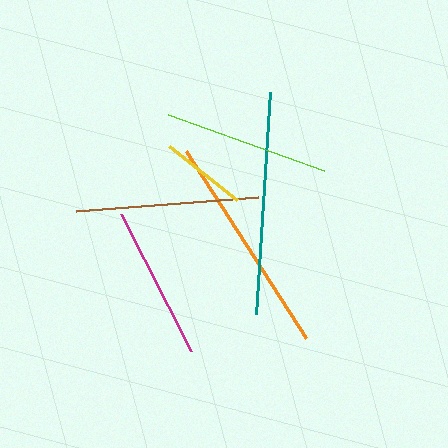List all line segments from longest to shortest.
From longest to shortest: orange, teal, brown, lime, magenta, yellow.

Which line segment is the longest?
The orange line is the longest at approximately 222 pixels.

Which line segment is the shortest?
The yellow line is the shortest at approximately 87 pixels.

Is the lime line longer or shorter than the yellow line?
The lime line is longer than the yellow line.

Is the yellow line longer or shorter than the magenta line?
The magenta line is longer than the yellow line.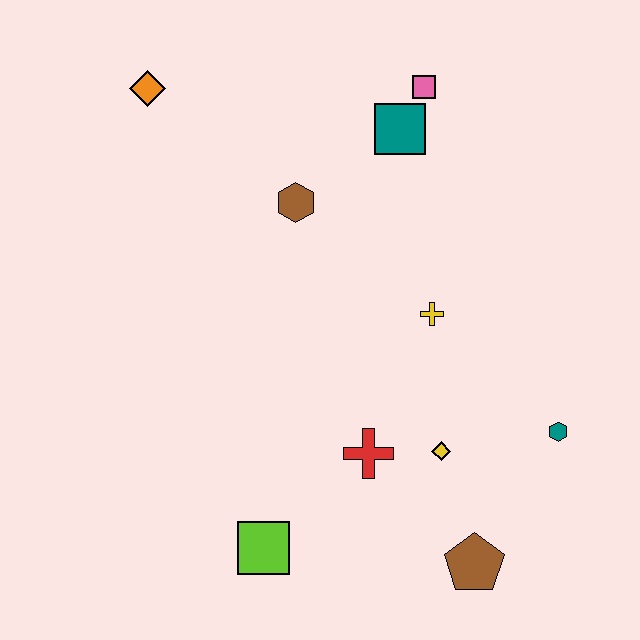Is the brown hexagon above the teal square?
No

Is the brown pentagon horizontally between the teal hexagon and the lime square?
Yes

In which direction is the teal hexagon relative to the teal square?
The teal hexagon is below the teal square.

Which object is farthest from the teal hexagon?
The orange diamond is farthest from the teal hexagon.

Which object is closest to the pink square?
The teal square is closest to the pink square.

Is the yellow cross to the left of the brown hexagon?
No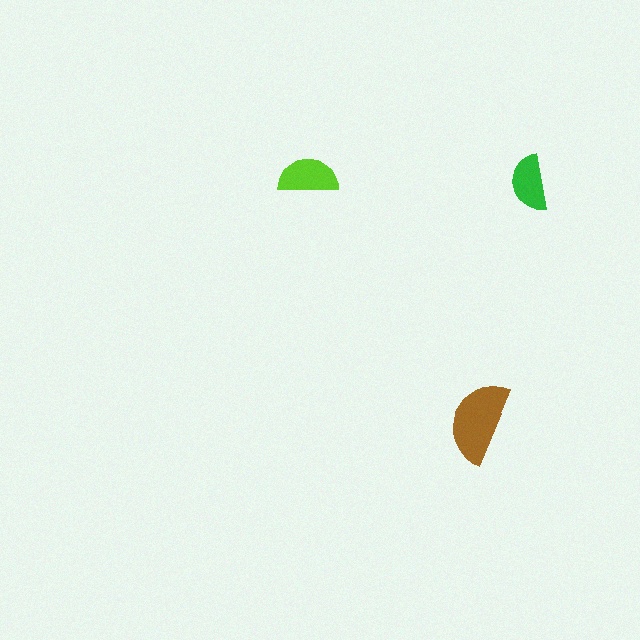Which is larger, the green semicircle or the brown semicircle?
The brown one.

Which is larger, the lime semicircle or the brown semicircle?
The brown one.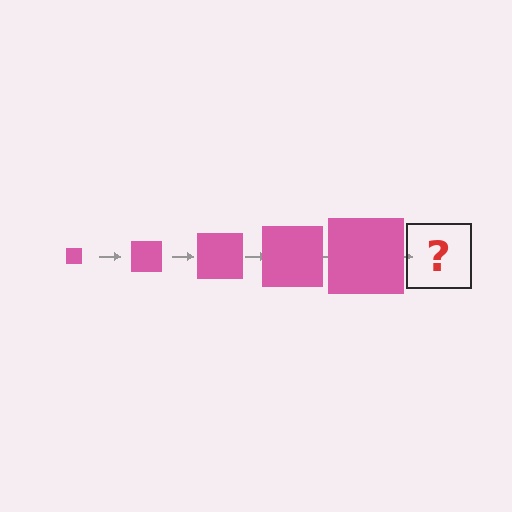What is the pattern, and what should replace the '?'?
The pattern is that the square gets progressively larger each step. The '?' should be a pink square, larger than the previous one.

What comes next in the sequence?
The next element should be a pink square, larger than the previous one.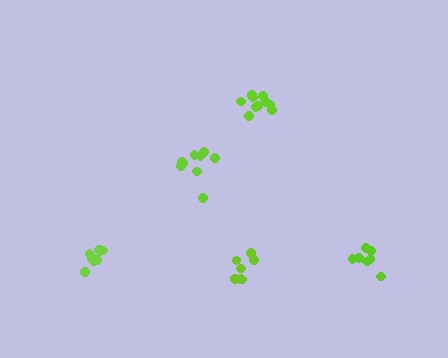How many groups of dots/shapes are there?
There are 5 groups.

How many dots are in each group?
Group 1: 9 dots, Group 2: 10 dots, Group 3: 7 dots, Group 4: 9 dots, Group 5: 7 dots (42 total).